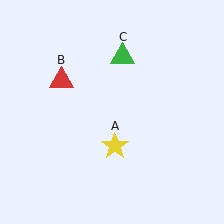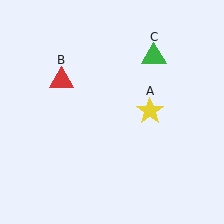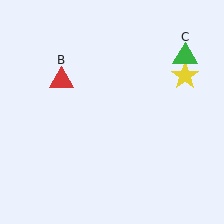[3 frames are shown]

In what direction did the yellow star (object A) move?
The yellow star (object A) moved up and to the right.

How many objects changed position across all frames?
2 objects changed position: yellow star (object A), green triangle (object C).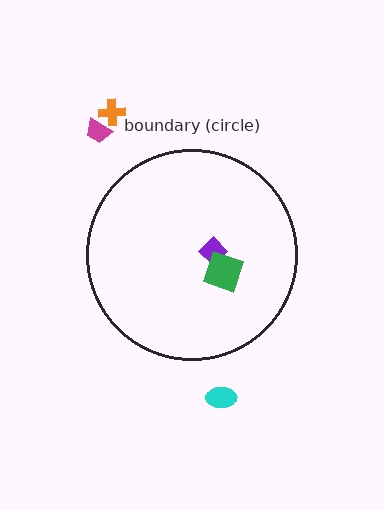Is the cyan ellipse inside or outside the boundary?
Outside.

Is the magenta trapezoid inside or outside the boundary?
Outside.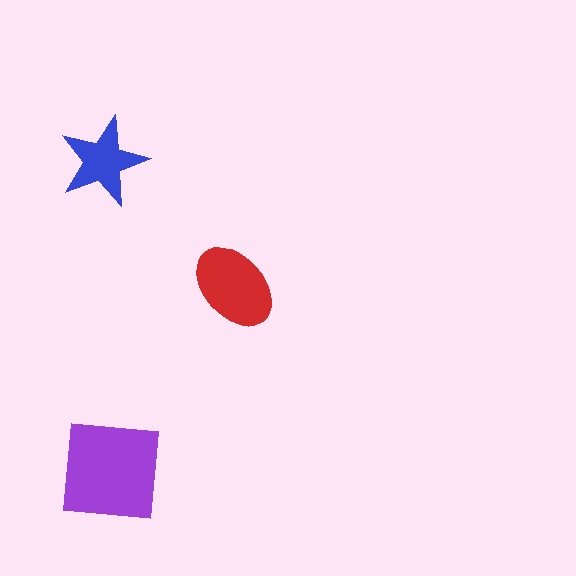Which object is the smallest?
The blue star.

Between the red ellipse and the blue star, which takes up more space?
The red ellipse.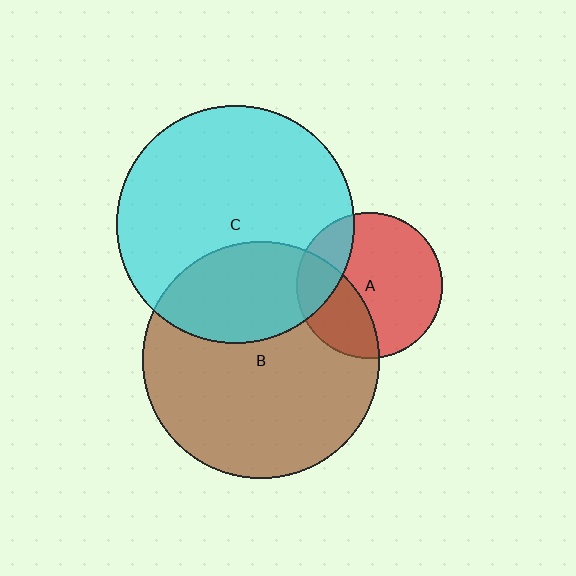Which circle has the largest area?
Circle C (cyan).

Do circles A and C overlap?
Yes.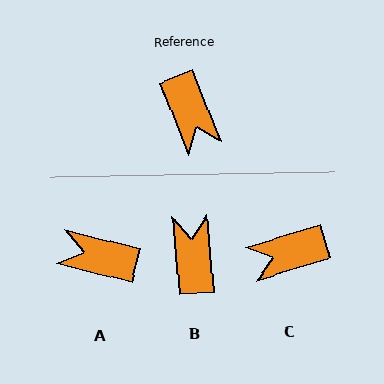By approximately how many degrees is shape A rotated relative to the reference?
Approximately 126 degrees clockwise.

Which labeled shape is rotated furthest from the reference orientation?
B, about 163 degrees away.